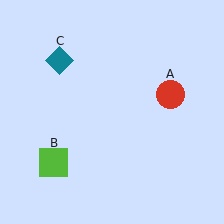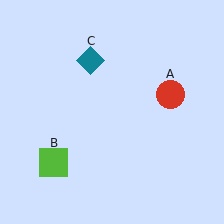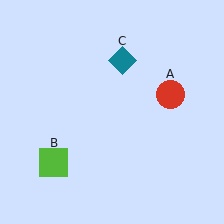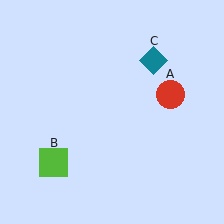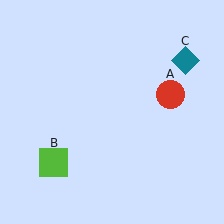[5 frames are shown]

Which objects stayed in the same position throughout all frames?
Red circle (object A) and lime square (object B) remained stationary.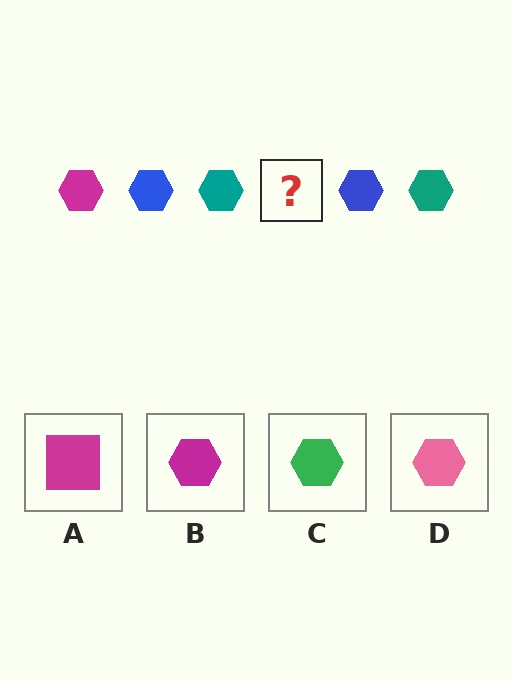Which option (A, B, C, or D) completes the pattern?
B.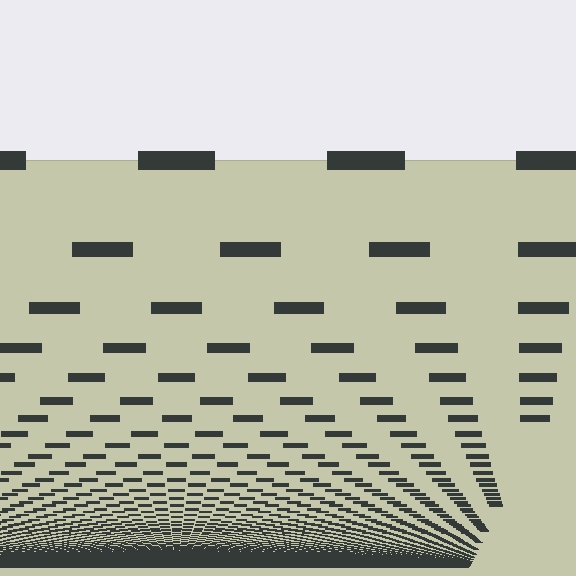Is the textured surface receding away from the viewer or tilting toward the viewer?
The surface appears to tilt toward the viewer. Texture elements get larger and sparser toward the top.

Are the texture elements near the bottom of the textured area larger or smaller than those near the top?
Smaller. The gradient is inverted — elements near the bottom are smaller and denser.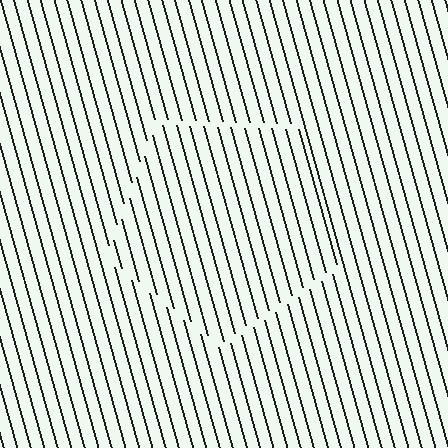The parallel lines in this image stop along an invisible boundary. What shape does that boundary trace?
An illusory pentagon. The interior of the shape contains the same grating, shifted by half a period — the contour is defined by the phase discontinuity where line-ends from the inner and outer gratings abut.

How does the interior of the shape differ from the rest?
The interior of the shape contains the same grating, shifted by half a period — the contour is defined by the phase discontinuity where line-ends from the inner and outer gratings abut.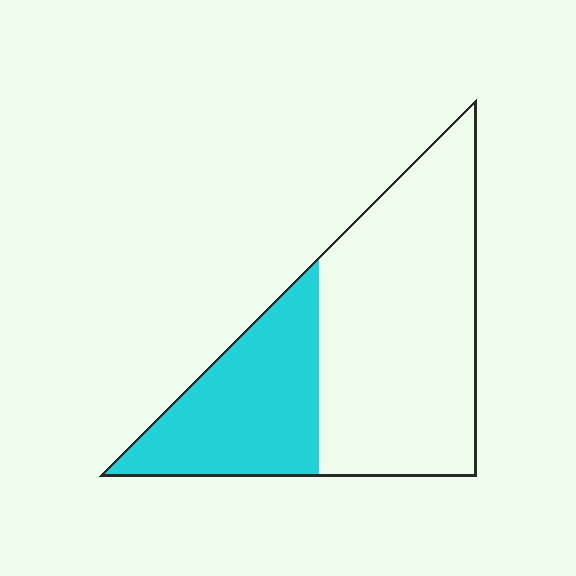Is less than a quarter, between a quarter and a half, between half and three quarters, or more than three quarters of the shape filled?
Between a quarter and a half.